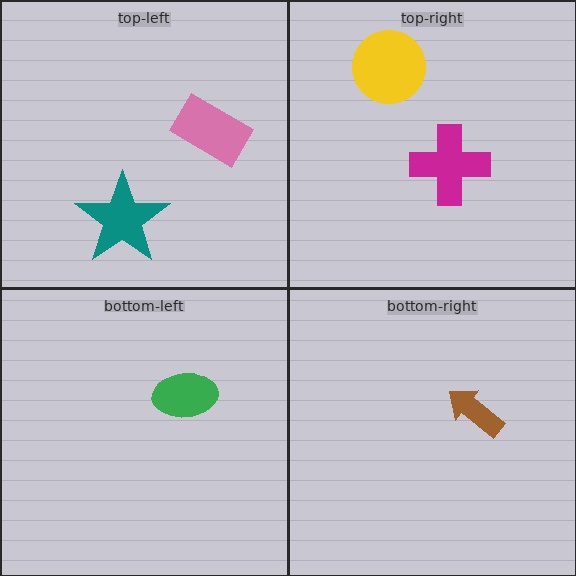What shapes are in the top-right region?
The magenta cross, the yellow circle.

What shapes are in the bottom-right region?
The brown arrow.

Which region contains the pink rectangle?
The top-left region.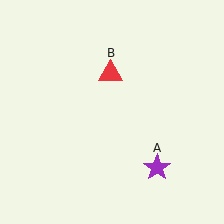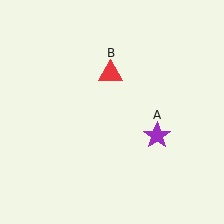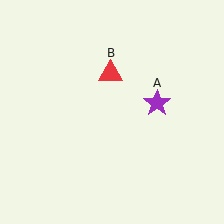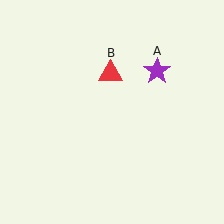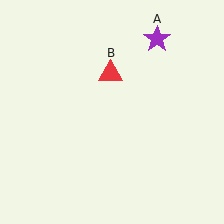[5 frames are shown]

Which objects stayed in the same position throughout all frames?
Red triangle (object B) remained stationary.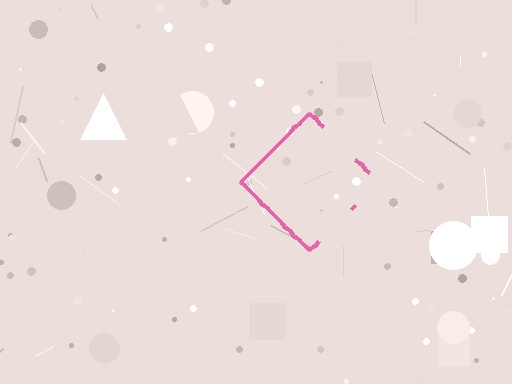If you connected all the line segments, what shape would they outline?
They would outline a diamond.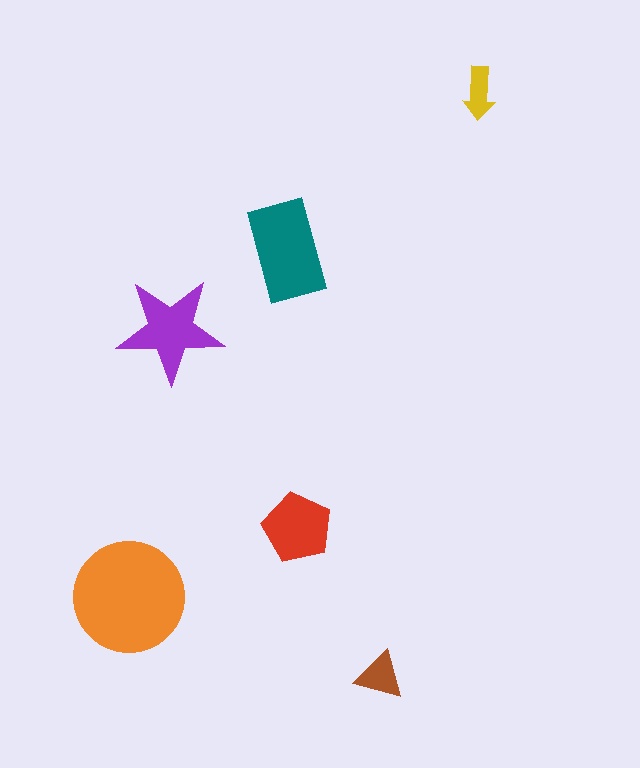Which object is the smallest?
The yellow arrow.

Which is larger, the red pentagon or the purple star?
The purple star.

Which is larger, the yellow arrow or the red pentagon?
The red pentagon.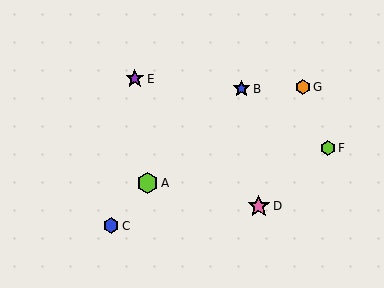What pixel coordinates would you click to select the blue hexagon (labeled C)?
Click at (111, 226) to select the blue hexagon C.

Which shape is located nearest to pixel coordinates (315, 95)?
The orange hexagon (labeled G) at (303, 87) is nearest to that location.